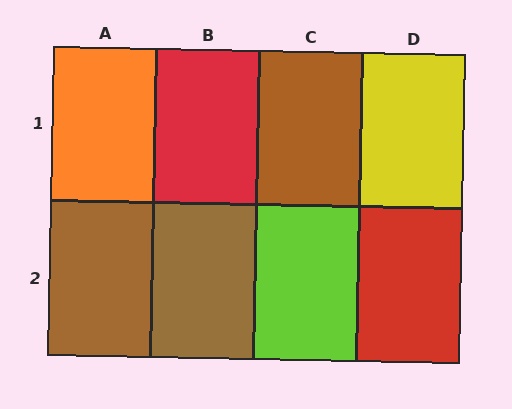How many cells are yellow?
1 cell is yellow.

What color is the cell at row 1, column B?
Red.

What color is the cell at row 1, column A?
Orange.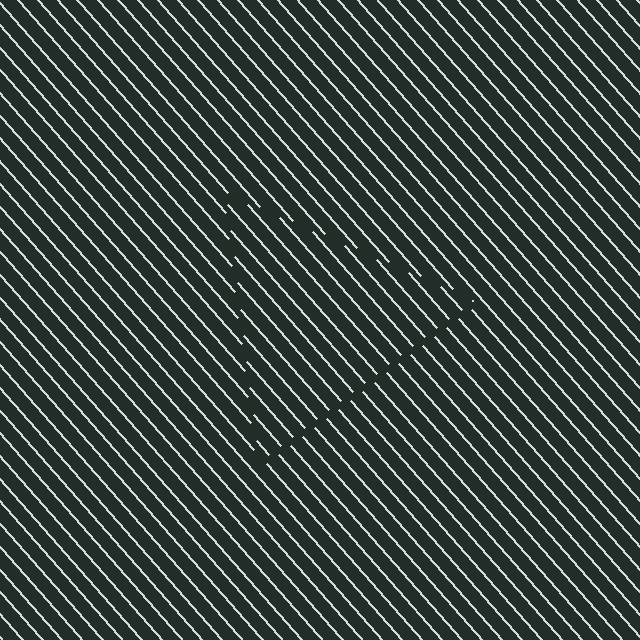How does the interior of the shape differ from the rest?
The interior of the shape contains the same grating, shifted by half a period — the contour is defined by the phase discontinuity where line-ends from the inner and outer gratings abut.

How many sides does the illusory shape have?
3 sides — the line-ends trace a triangle.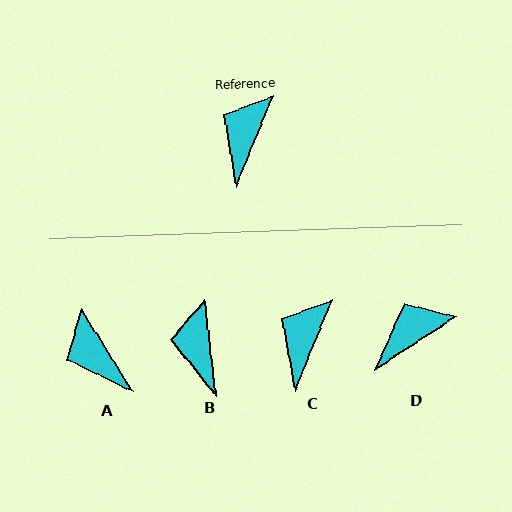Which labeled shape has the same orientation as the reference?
C.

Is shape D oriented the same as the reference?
No, it is off by about 35 degrees.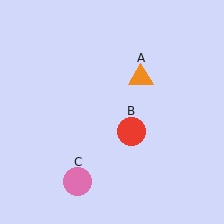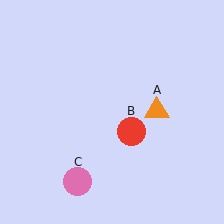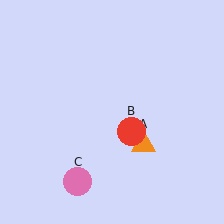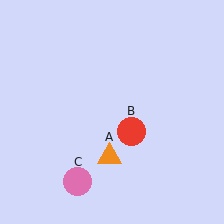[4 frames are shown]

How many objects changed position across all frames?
1 object changed position: orange triangle (object A).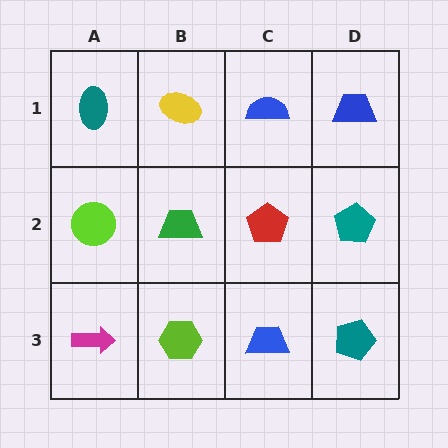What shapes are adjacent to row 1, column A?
A lime circle (row 2, column A), a yellow ellipse (row 1, column B).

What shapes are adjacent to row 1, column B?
A green trapezoid (row 2, column B), a teal ellipse (row 1, column A), a blue semicircle (row 1, column C).